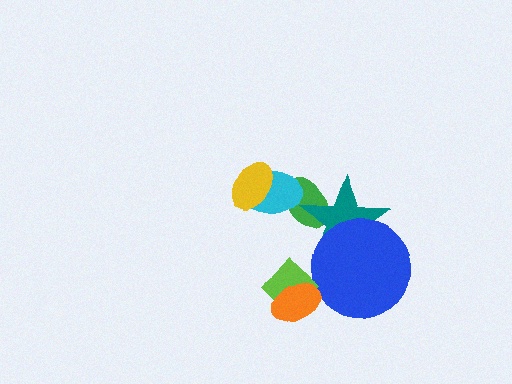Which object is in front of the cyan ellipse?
The yellow ellipse is in front of the cyan ellipse.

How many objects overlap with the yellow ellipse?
1 object overlaps with the yellow ellipse.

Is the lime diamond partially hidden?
Yes, it is partially covered by another shape.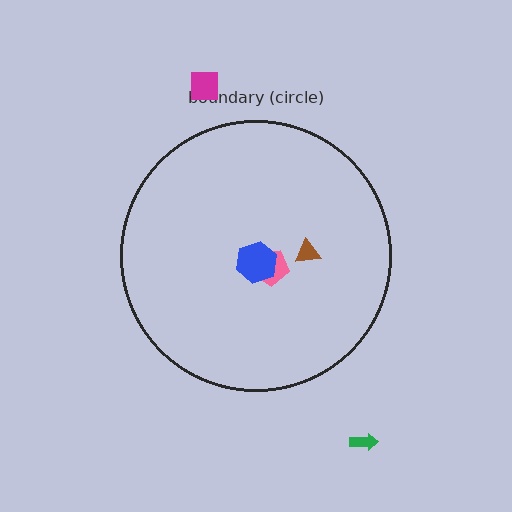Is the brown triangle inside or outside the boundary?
Inside.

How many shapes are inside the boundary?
3 inside, 2 outside.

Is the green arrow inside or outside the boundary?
Outside.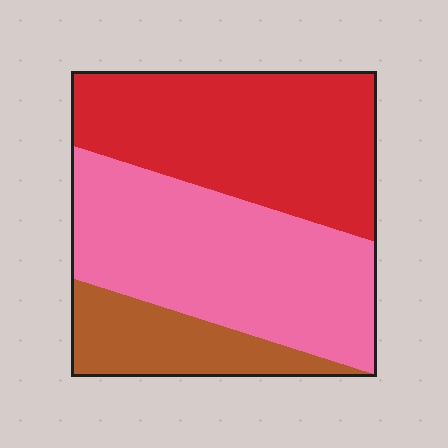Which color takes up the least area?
Brown, at roughly 15%.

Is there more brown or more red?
Red.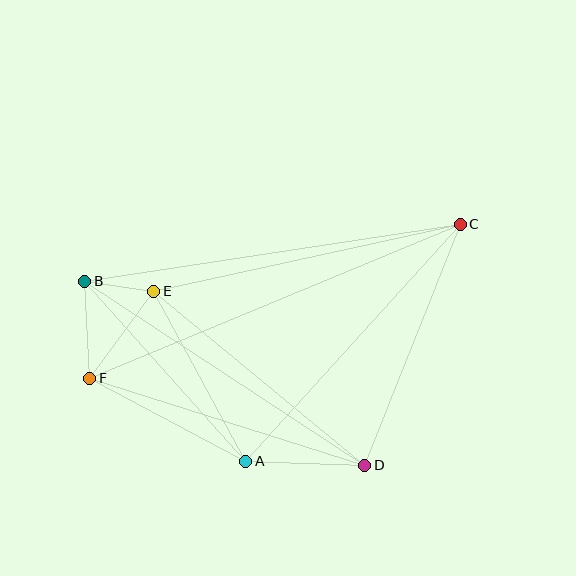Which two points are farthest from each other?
Points C and F are farthest from each other.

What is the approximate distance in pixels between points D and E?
The distance between D and E is approximately 274 pixels.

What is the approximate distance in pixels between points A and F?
The distance between A and F is approximately 177 pixels.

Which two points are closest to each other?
Points B and E are closest to each other.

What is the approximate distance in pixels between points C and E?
The distance between C and E is approximately 314 pixels.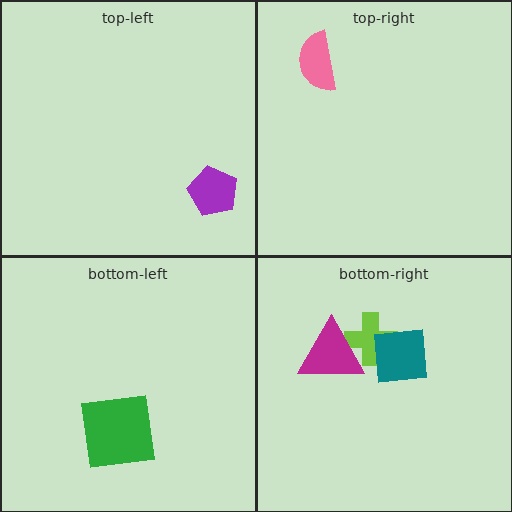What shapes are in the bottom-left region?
The green square.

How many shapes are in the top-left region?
1.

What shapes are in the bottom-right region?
The lime cross, the magenta triangle, the teal square.